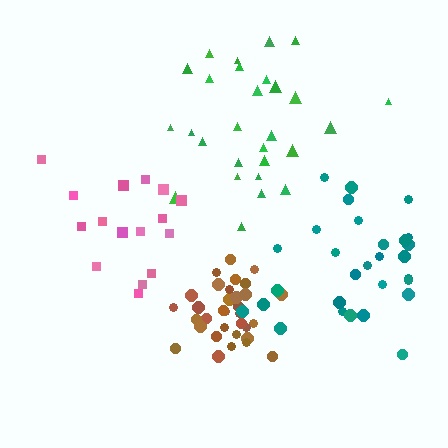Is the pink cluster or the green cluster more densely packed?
Green.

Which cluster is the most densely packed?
Brown.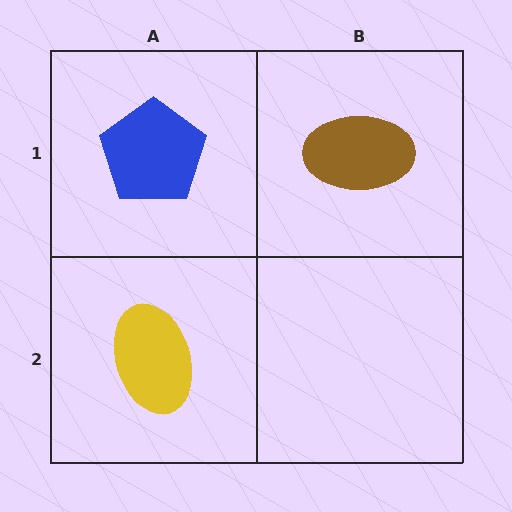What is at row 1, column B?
A brown ellipse.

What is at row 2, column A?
A yellow ellipse.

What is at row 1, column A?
A blue pentagon.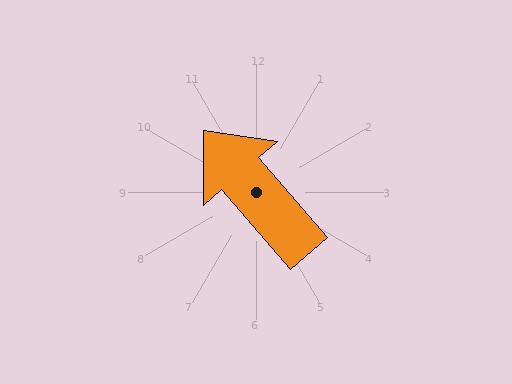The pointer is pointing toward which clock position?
Roughly 11 o'clock.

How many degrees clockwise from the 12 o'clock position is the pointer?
Approximately 319 degrees.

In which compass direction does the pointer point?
Northwest.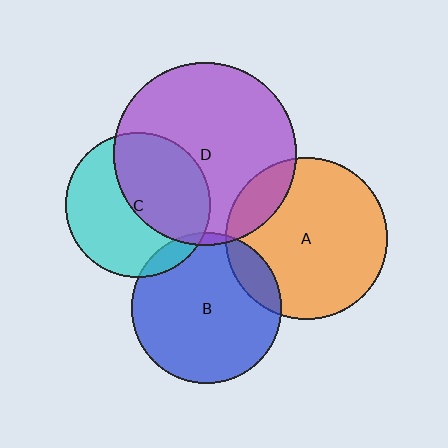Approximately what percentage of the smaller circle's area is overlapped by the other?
Approximately 15%.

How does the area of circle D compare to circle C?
Approximately 1.6 times.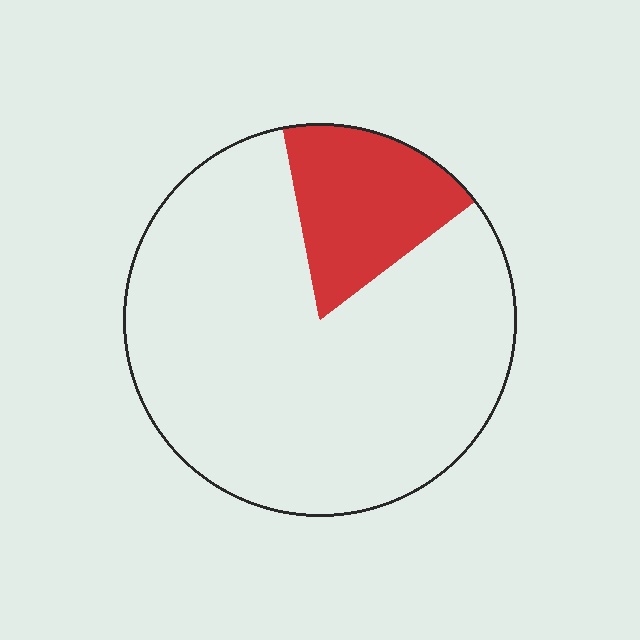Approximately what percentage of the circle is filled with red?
Approximately 20%.